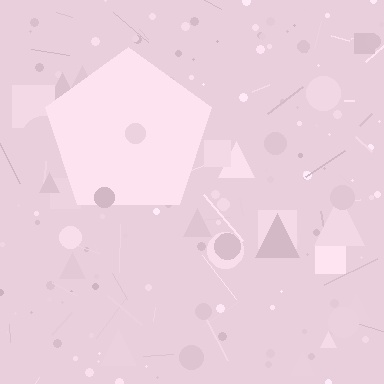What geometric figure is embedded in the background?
A pentagon is embedded in the background.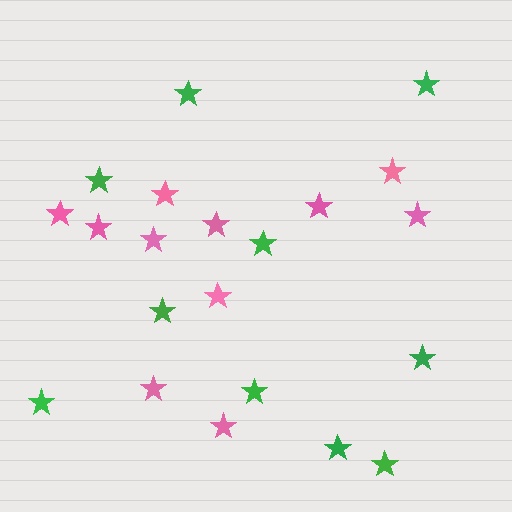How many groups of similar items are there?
There are 2 groups: one group of pink stars (11) and one group of green stars (10).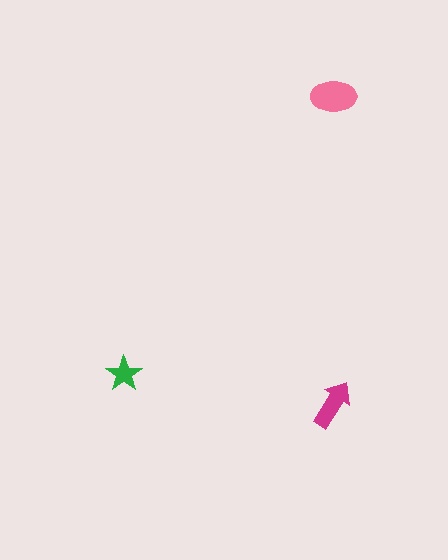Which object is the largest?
The pink ellipse.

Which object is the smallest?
The green star.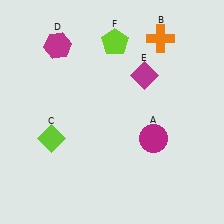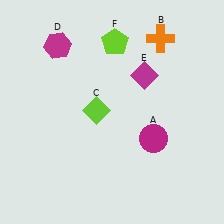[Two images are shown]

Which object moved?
The lime diamond (C) moved right.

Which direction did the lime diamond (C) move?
The lime diamond (C) moved right.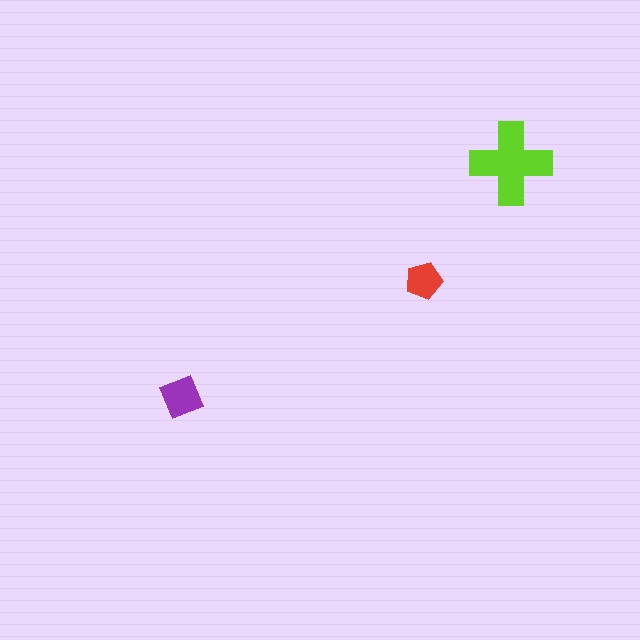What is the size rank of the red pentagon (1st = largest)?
3rd.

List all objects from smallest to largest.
The red pentagon, the purple square, the lime cross.